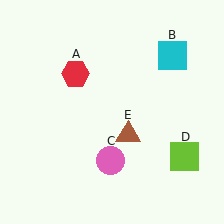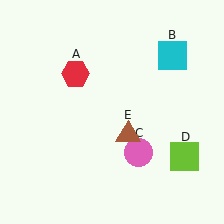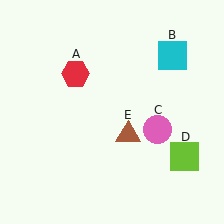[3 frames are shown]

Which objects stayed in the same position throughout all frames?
Red hexagon (object A) and cyan square (object B) and lime square (object D) and brown triangle (object E) remained stationary.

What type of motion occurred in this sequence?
The pink circle (object C) rotated counterclockwise around the center of the scene.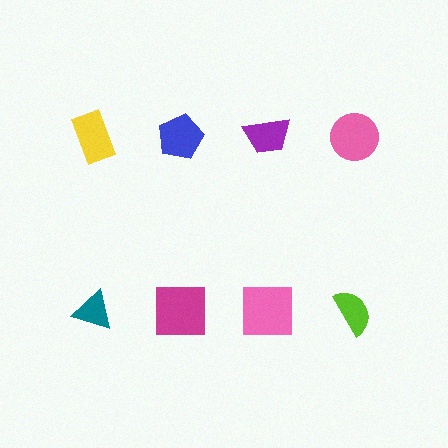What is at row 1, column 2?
A blue pentagon.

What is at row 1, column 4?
A pink circle.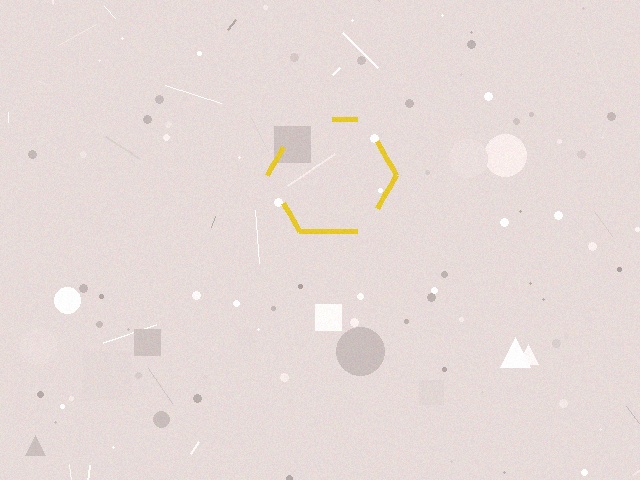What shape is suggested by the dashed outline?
The dashed outline suggests a hexagon.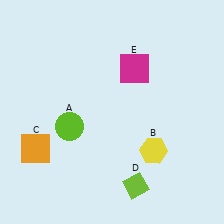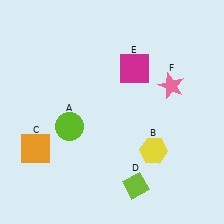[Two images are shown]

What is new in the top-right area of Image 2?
A pink star (F) was added in the top-right area of Image 2.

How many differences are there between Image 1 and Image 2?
There is 1 difference between the two images.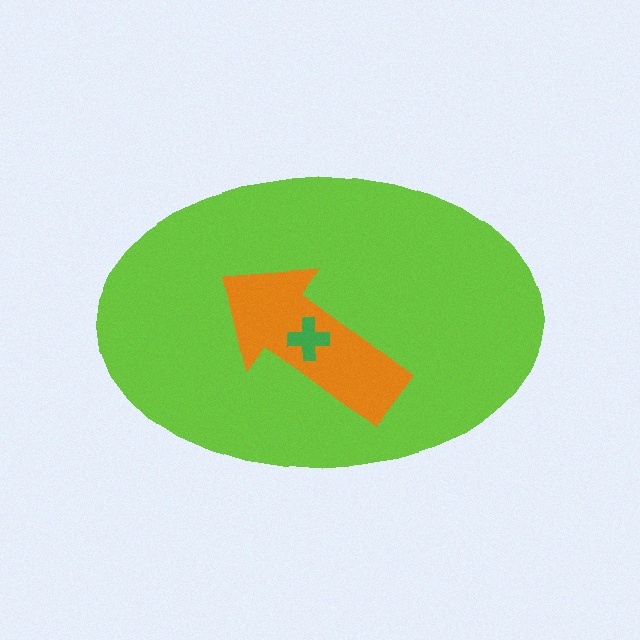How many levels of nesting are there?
3.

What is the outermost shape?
The lime ellipse.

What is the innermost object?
The green cross.